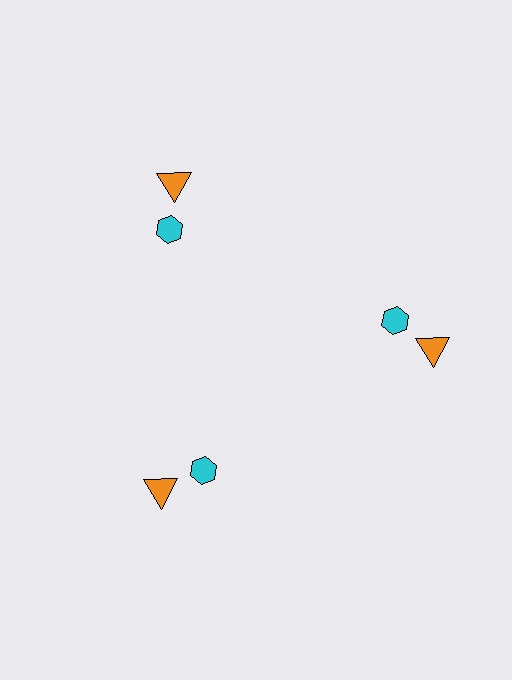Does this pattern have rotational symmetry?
Yes, this pattern has 3-fold rotational symmetry. It looks the same after rotating 120 degrees around the center.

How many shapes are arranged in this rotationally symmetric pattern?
There are 6 shapes, arranged in 3 groups of 2.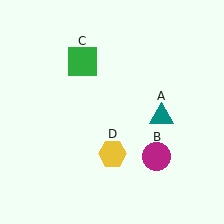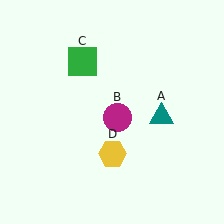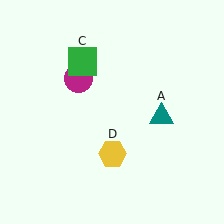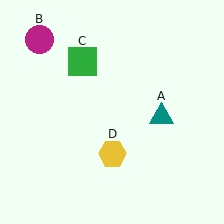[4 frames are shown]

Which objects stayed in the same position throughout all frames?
Teal triangle (object A) and green square (object C) and yellow hexagon (object D) remained stationary.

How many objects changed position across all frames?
1 object changed position: magenta circle (object B).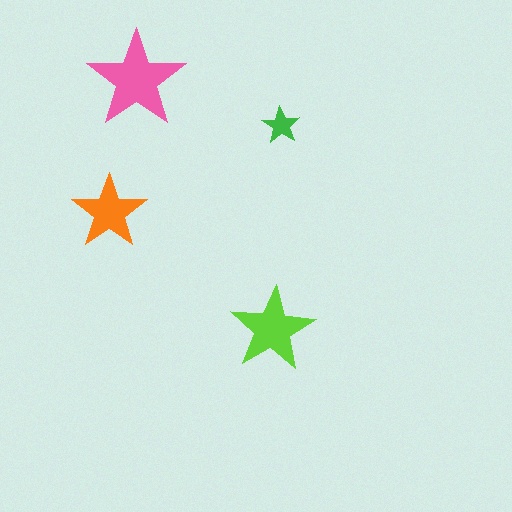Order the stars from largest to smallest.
the pink one, the lime one, the orange one, the green one.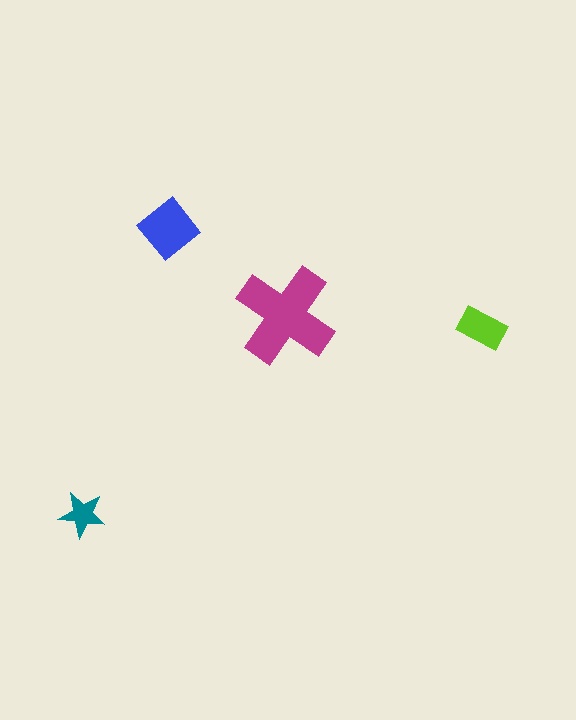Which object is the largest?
The magenta cross.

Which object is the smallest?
The teal star.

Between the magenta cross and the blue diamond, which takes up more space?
The magenta cross.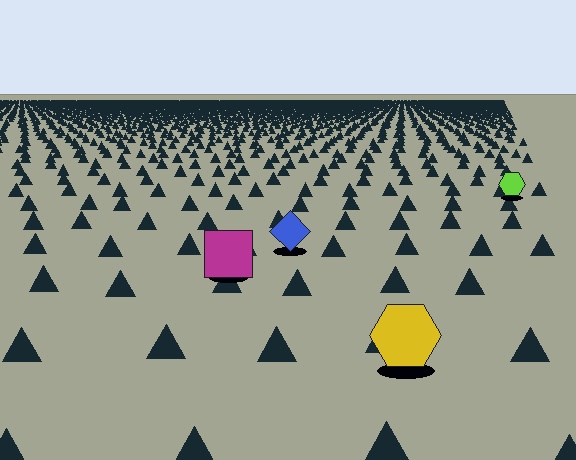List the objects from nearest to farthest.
From nearest to farthest: the yellow hexagon, the magenta square, the blue diamond, the lime hexagon.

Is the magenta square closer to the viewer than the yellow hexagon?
No. The yellow hexagon is closer — you can tell from the texture gradient: the ground texture is coarser near it.